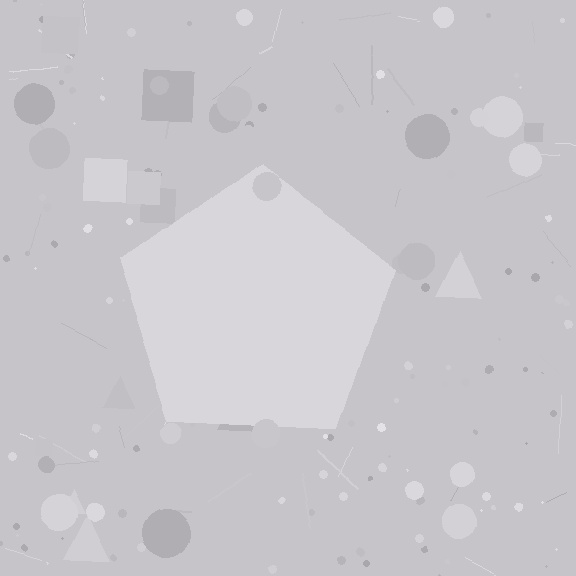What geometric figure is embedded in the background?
A pentagon is embedded in the background.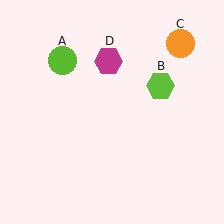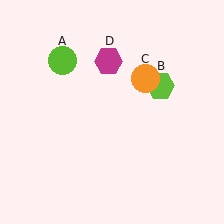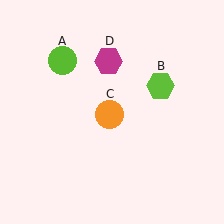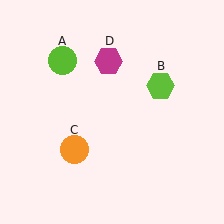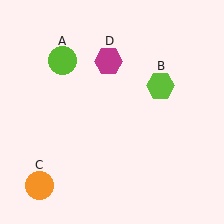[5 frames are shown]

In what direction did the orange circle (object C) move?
The orange circle (object C) moved down and to the left.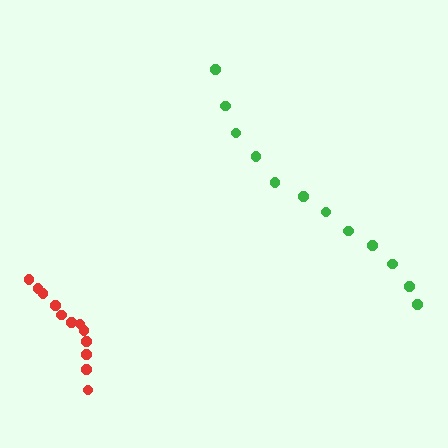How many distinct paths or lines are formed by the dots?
There are 2 distinct paths.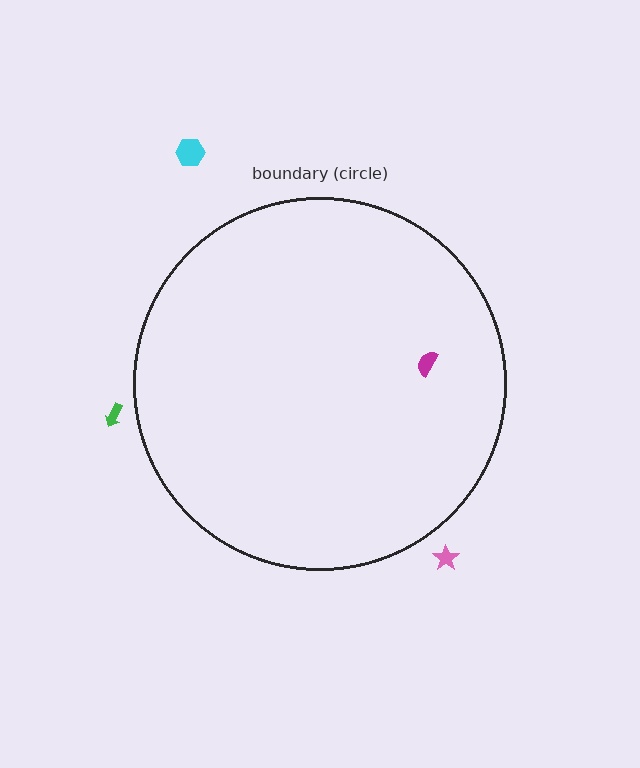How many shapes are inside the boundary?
1 inside, 3 outside.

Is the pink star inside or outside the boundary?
Outside.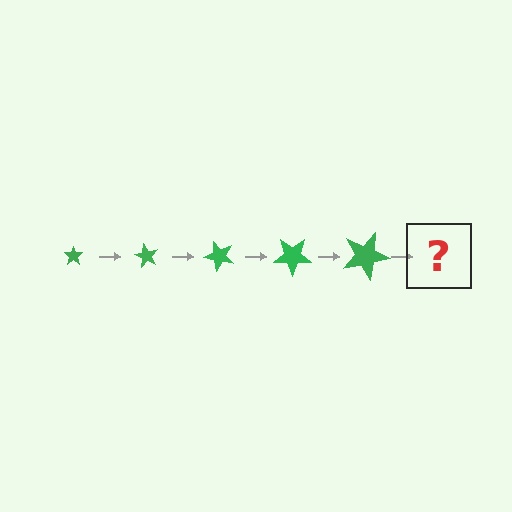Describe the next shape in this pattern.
It should be a star, larger than the previous one and rotated 300 degrees from the start.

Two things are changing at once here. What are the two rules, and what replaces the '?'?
The two rules are that the star grows larger each step and it rotates 60 degrees each step. The '?' should be a star, larger than the previous one and rotated 300 degrees from the start.